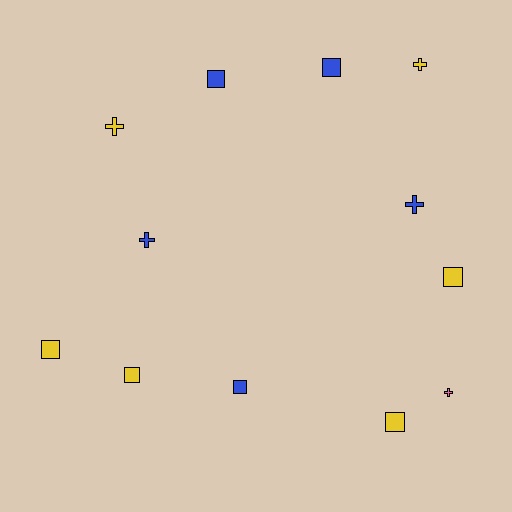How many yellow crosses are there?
There are 2 yellow crosses.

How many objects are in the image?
There are 12 objects.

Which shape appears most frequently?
Square, with 7 objects.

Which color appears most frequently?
Yellow, with 6 objects.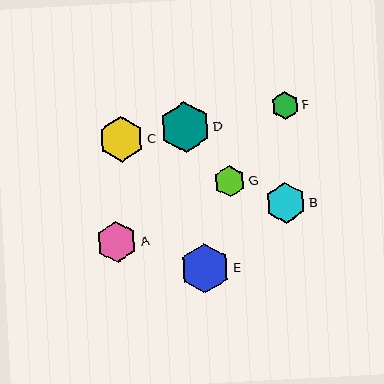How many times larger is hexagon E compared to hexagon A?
Hexagon E is approximately 1.2 times the size of hexagon A.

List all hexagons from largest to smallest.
From largest to smallest: D, E, C, B, A, G, F.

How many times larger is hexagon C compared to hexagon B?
Hexagon C is approximately 1.1 times the size of hexagon B.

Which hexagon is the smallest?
Hexagon F is the smallest with a size of approximately 28 pixels.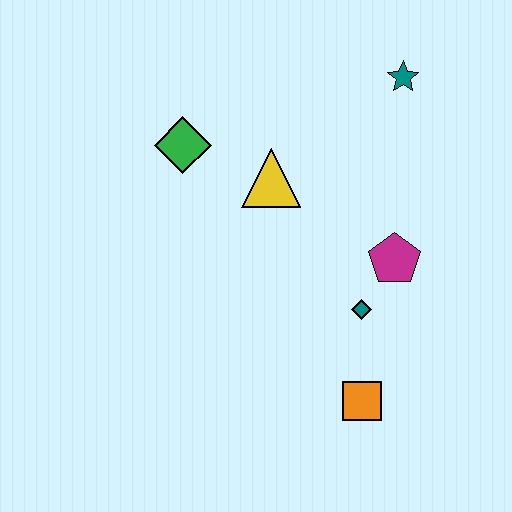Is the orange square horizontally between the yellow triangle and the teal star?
Yes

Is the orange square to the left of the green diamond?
No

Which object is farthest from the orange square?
The teal star is farthest from the orange square.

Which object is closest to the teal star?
The yellow triangle is closest to the teal star.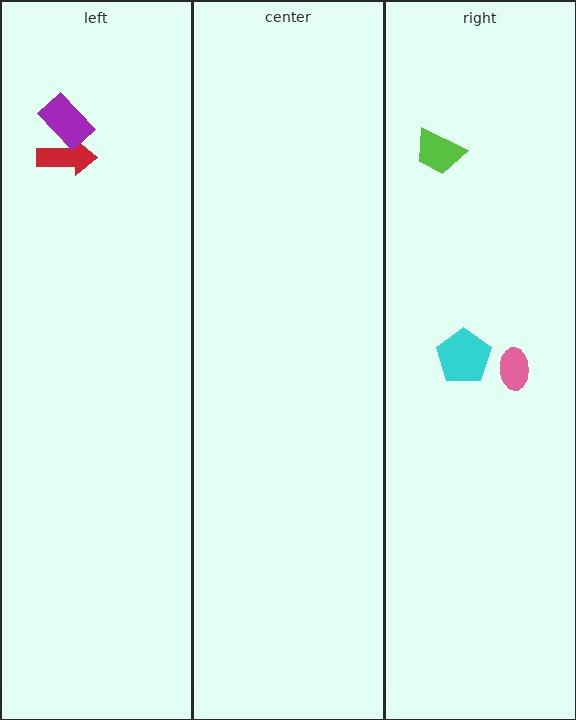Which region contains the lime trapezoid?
The right region.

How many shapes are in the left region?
2.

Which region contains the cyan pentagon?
The right region.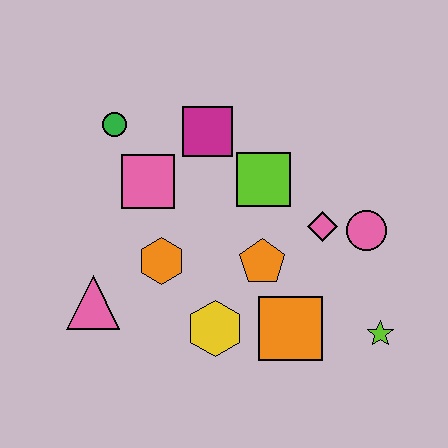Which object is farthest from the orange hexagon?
The lime star is farthest from the orange hexagon.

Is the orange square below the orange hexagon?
Yes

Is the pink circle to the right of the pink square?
Yes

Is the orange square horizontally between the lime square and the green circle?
No